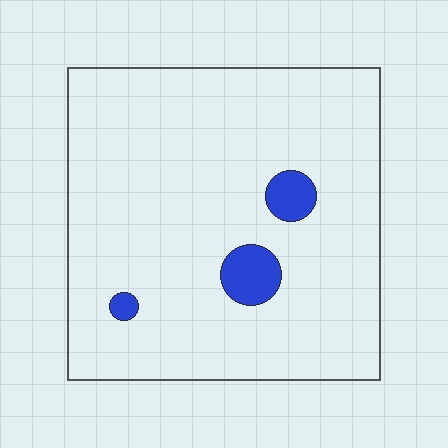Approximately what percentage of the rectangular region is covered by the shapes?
Approximately 5%.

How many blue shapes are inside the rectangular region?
3.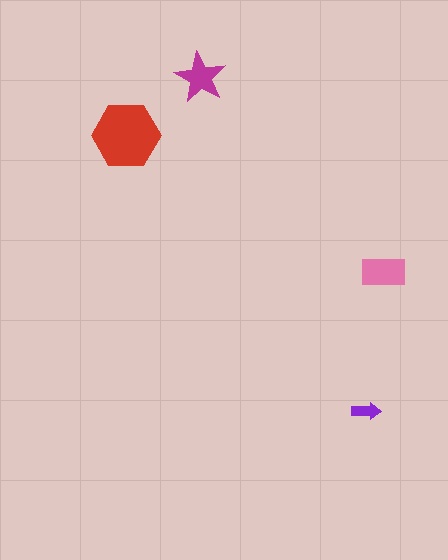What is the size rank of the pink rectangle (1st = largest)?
2nd.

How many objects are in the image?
There are 4 objects in the image.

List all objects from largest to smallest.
The red hexagon, the pink rectangle, the magenta star, the purple arrow.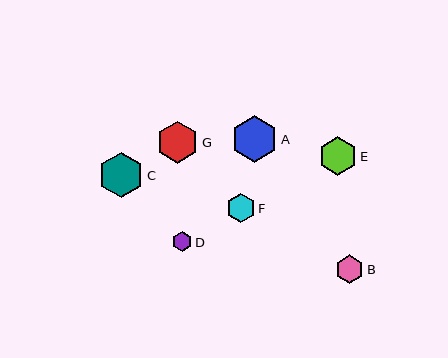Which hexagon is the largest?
Hexagon A is the largest with a size of approximately 46 pixels.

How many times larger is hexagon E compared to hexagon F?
Hexagon E is approximately 1.3 times the size of hexagon F.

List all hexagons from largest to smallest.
From largest to smallest: A, C, G, E, F, B, D.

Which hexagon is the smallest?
Hexagon D is the smallest with a size of approximately 20 pixels.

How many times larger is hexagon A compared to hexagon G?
Hexagon A is approximately 1.1 times the size of hexagon G.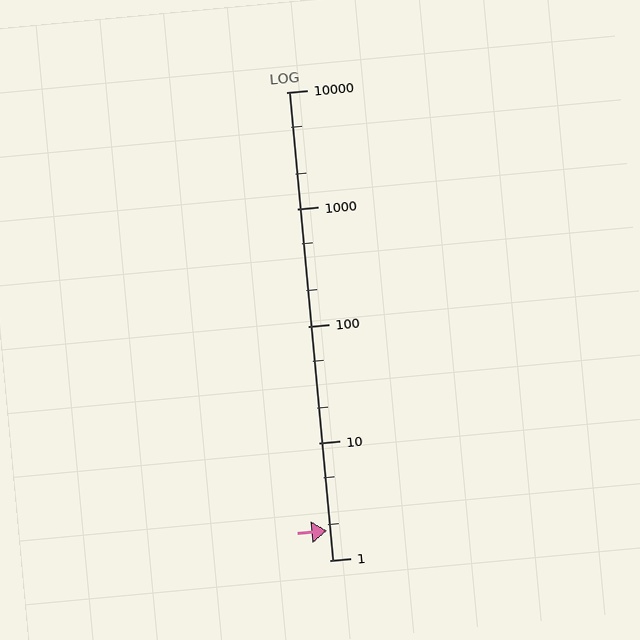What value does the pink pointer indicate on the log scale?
The pointer indicates approximately 1.8.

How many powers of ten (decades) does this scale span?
The scale spans 4 decades, from 1 to 10000.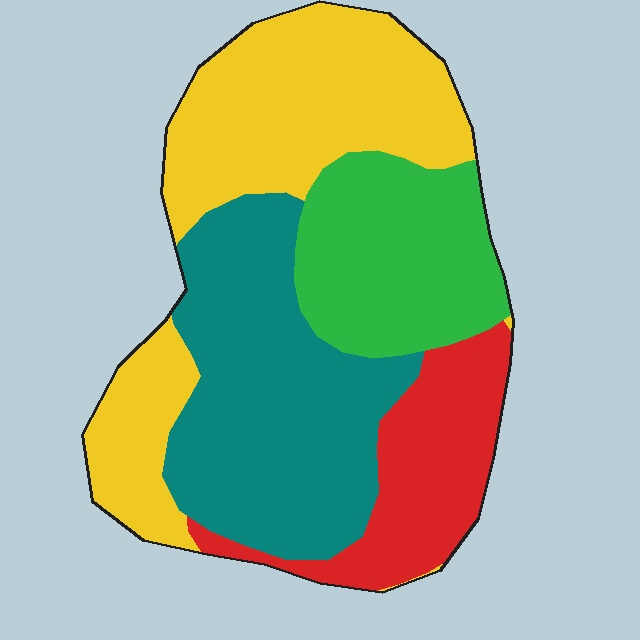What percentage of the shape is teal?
Teal takes up about one third (1/3) of the shape.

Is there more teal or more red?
Teal.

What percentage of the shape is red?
Red covers 16% of the shape.